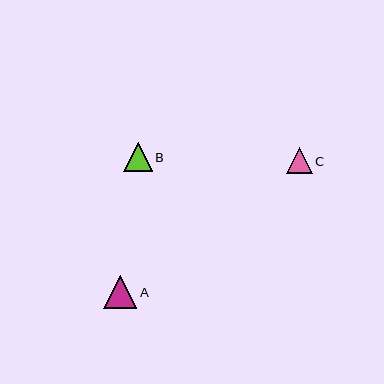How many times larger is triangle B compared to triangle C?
Triangle B is approximately 1.1 times the size of triangle C.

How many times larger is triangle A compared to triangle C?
Triangle A is approximately 1.3 times the size of triangle C.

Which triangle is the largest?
Triangle A is the largest with a size of approximately 34 pixels.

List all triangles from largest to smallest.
From largest to smallest: A, B, C.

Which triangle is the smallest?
Triangle C is the smallest with a size of approximately 26 pixels.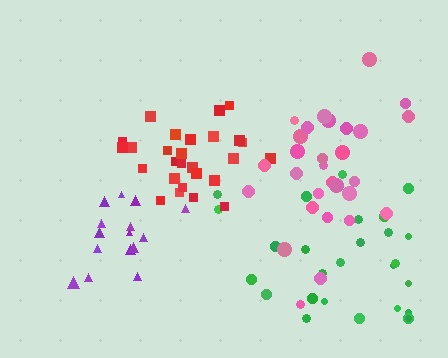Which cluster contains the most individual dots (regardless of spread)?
Green (30).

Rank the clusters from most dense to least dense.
red, purple, pink, green.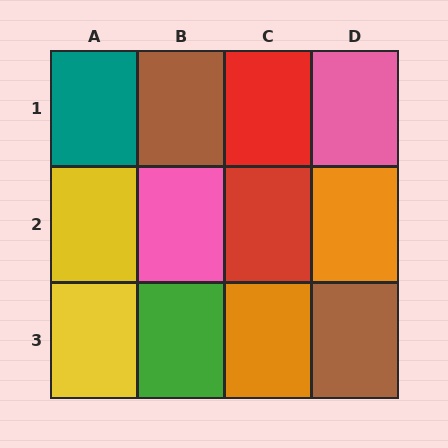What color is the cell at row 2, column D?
Orange.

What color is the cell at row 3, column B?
Green.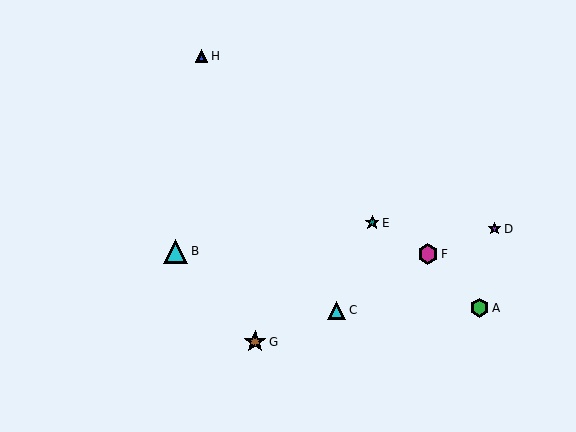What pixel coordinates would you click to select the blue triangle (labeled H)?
Click at (201, 56) to select the blue triangle H.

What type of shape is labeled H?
Shape H is a blue triangle.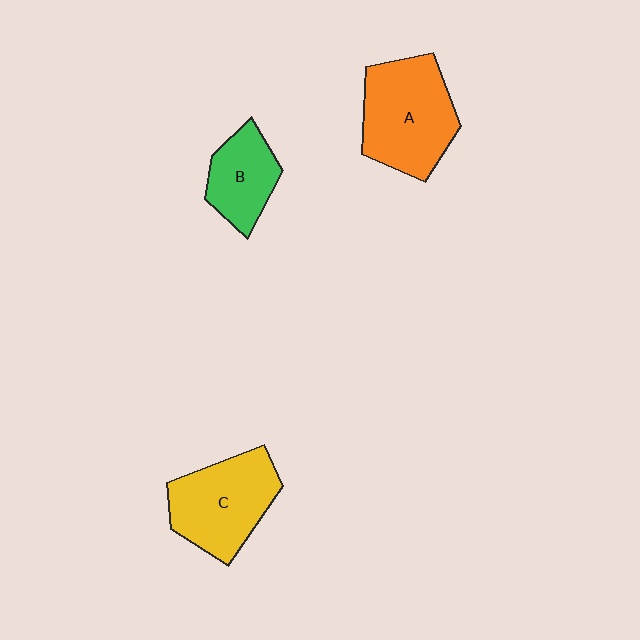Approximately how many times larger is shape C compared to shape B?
Approximately 1.5 times.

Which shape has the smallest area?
Shape B (green).